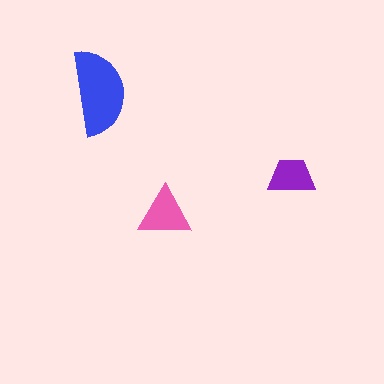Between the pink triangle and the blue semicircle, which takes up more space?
The blue semicircle.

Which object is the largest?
The blue semicircle.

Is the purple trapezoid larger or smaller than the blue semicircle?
Smaller.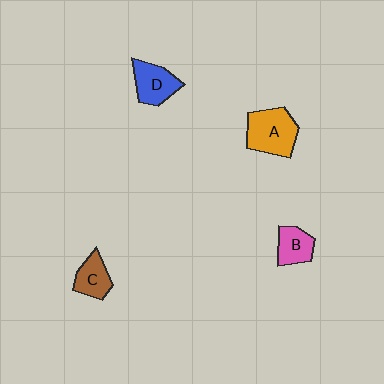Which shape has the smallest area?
Shape B (pink).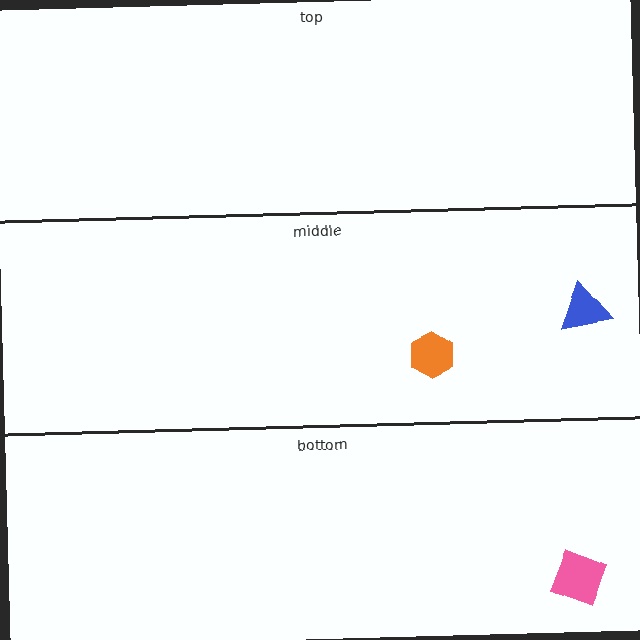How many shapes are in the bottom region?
1.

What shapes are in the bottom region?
The pink square.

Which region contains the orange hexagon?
The middle region.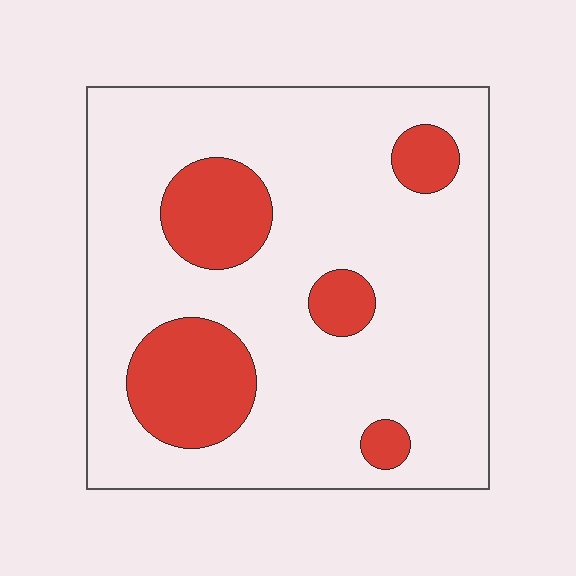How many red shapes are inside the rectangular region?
5.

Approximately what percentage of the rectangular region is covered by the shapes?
Approximately 20%.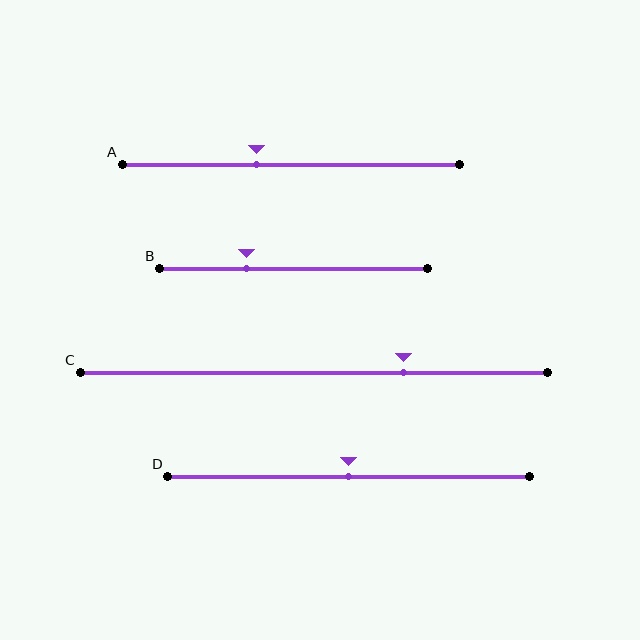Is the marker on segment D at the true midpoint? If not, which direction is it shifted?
Yes, the marker on segment D is at the true midpoint.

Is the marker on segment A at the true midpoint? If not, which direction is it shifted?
No, the marker on segment A is shifted to the left by about 10% of the segment length.